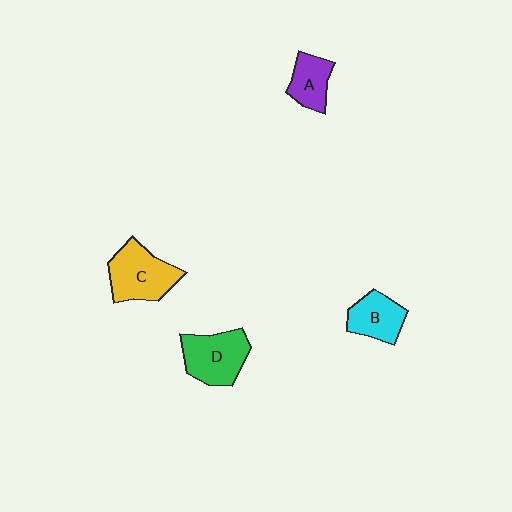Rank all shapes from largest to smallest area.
From largest to smallest: C (yellow), D (green), B (cyan), A (purple).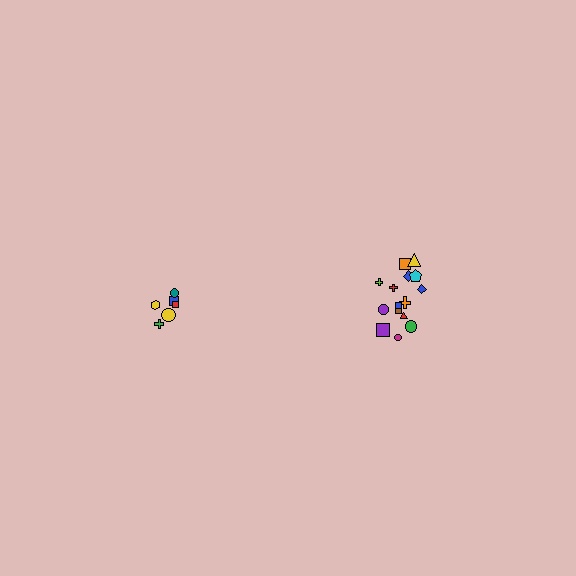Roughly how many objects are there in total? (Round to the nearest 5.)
Roughly 20 objects in total.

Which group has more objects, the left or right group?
The right group.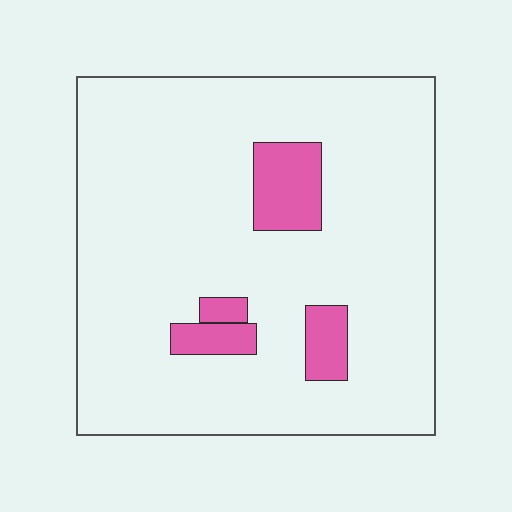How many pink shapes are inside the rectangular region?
4.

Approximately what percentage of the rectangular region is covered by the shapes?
Approximately 10%.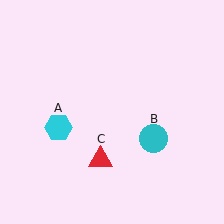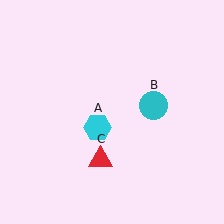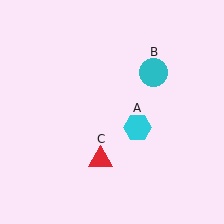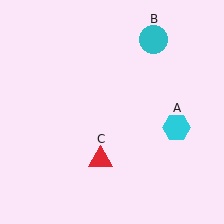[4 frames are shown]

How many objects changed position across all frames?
2 objects changed position: cyan hexagon (object A), cyan circle (object B).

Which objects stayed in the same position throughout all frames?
Red triangle (object C) remained stationary.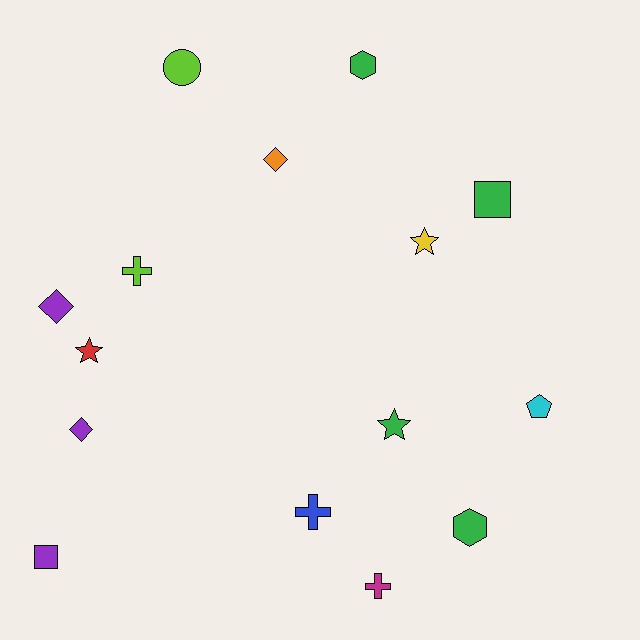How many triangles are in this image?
There are no triangles.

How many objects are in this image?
There are 15 objects.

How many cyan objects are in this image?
There is 1 cyan object.